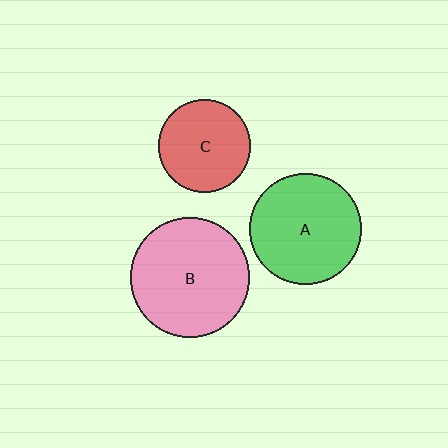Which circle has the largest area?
Circle B (pink).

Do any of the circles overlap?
No, none of the circles overlap.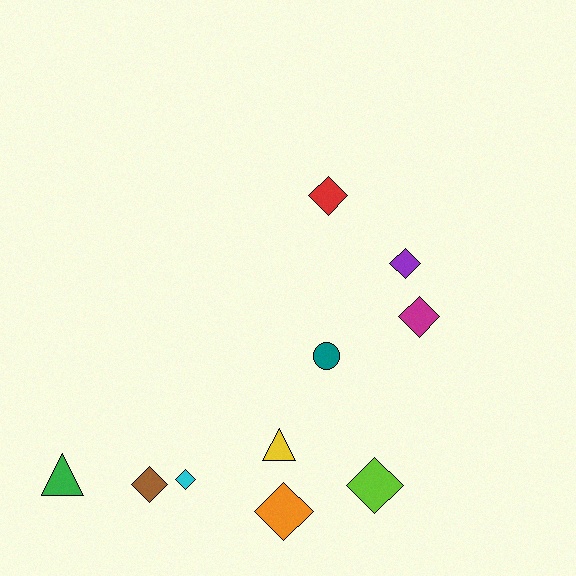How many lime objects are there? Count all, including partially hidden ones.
There is 1 lime object.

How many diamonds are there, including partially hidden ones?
There are 7 diamonds.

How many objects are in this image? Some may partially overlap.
There are 10 objects.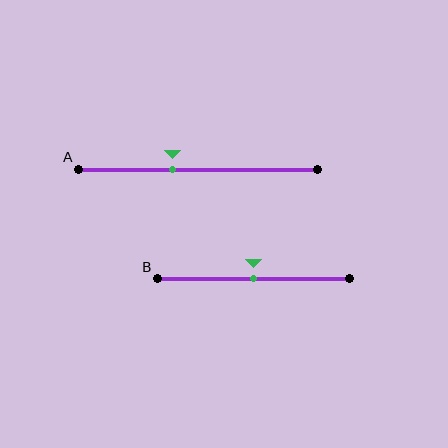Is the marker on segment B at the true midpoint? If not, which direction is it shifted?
Yes, the marker on segment B is at the true midpoint.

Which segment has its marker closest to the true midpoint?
Segment B has its marker closest to the true midpoint.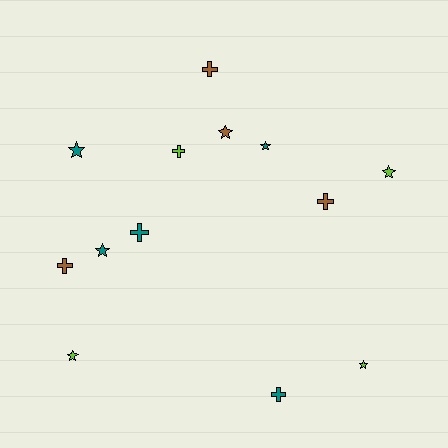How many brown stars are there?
There is 1 brown star.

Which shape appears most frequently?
Star, with 7 objects.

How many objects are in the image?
There are 13 objects.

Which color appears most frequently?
Teal, with 5 objects.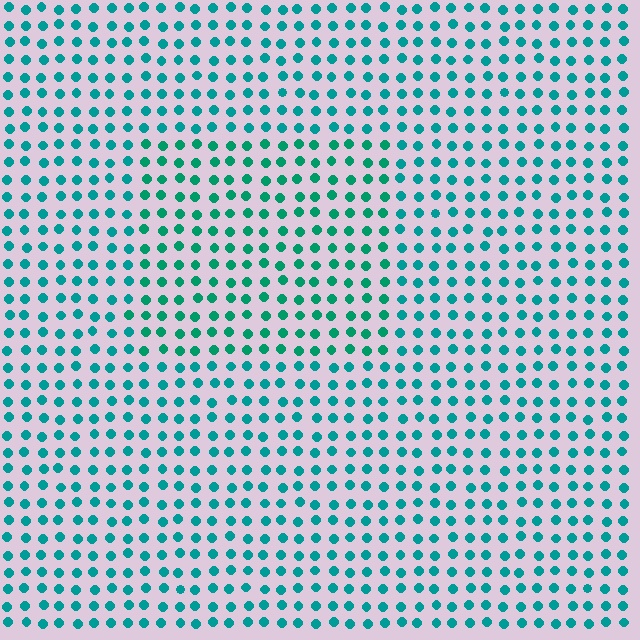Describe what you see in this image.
The image is filled with small teal elements in a uniform arrangement. A rectangle-shaped region is visible where the elements are tinted to a slightly different hue, forming a subtle color boundary.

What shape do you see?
I see a rectangle.